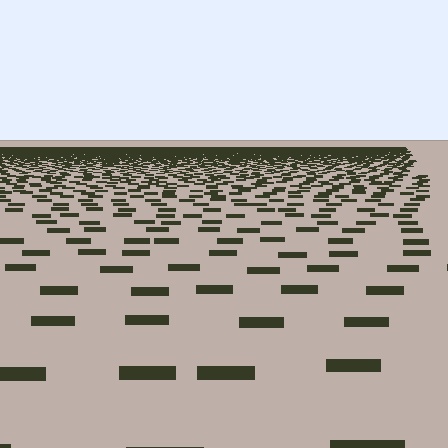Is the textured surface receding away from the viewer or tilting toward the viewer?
The surface is receding away from the viewer. Texture elements get smaller and denser toward the top.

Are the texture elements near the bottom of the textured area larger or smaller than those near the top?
Larger. Near the bottom, elements are closer to the viewer and appear at a bigger on-screen size.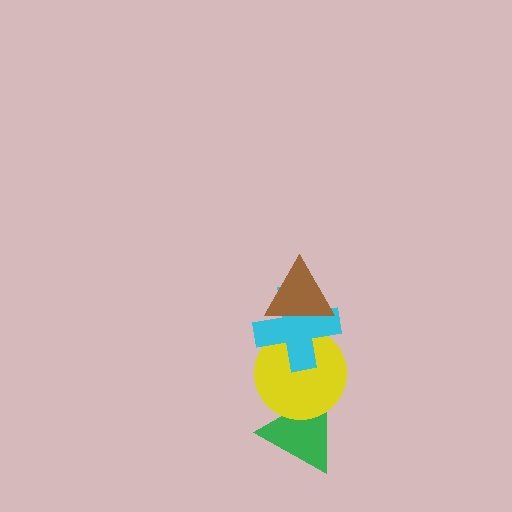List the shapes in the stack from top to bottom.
From top to bottom: the brown triangle, the cyan cross, the yellow circle, the green triangle.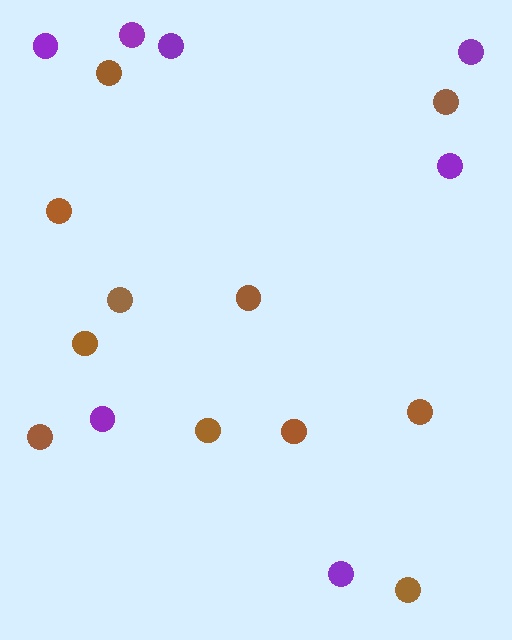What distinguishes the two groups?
There are 2 groups: one group of purple circles (7) and one group of brown circles (11).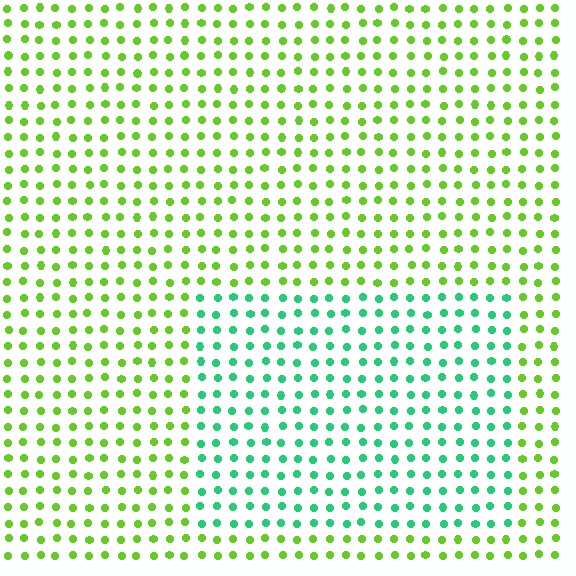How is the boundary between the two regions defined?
The boundary is defined purely by a slight shift in hue (about 51 degrees). Spacing, size, and orientation are identical on both sides.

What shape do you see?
I see a rectangle.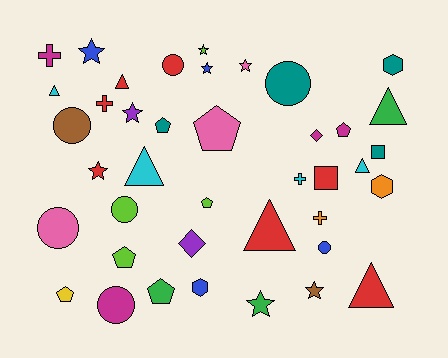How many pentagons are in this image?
There are 7 pentagons.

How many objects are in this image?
There are 40 objects.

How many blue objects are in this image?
There are 4 blue objects.